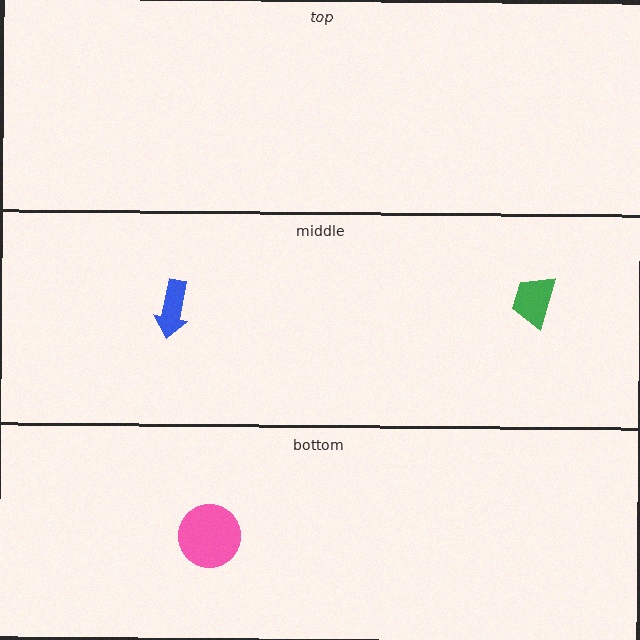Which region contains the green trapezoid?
The middle region.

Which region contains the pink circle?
The bottom region.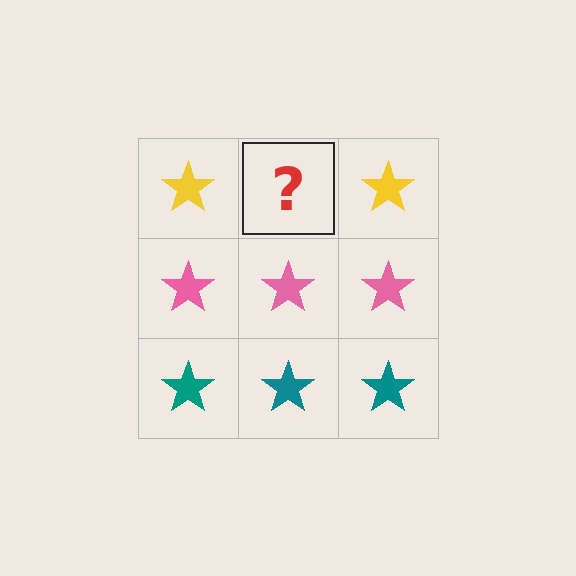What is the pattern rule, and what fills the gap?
The rule is that each row has a consistent color. The gap should be filled with a yellow star.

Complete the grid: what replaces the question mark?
The question mark should be replaced with a yellow star.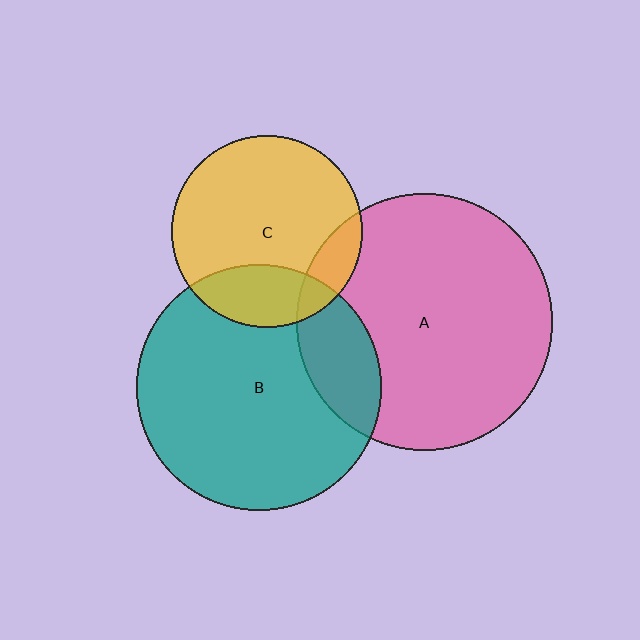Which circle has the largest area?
Circle A (pink).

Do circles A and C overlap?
Yes.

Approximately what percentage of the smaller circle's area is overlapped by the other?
Approximately 15%.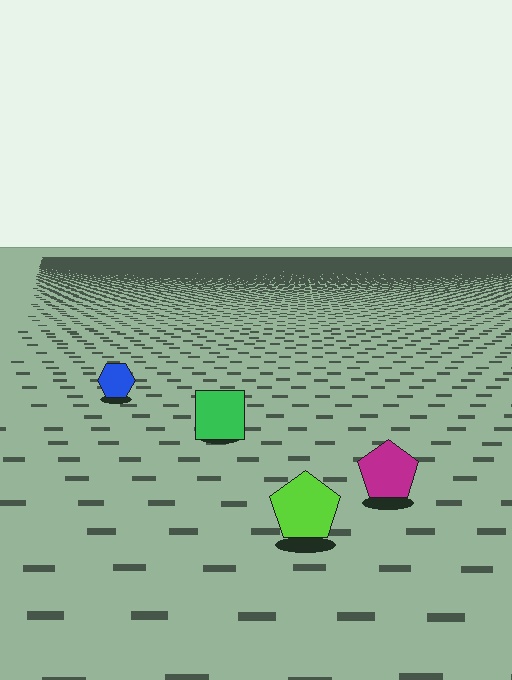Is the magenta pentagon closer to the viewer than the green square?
Yes. The magenta pentagon is closer — you can tell from the texture gradient: the ground texture is coarser near it.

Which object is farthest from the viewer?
The blue hexagon is farthest from the viewer. It appears smaller and the ground texture around it is denser.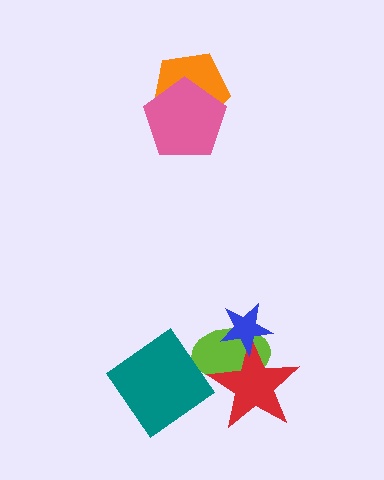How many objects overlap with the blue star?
2 objects overlap with the blue star.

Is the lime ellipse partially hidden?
Yes, it is partially covered by another shape.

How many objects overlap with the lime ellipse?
2 objects overlap with the lime ellipse.